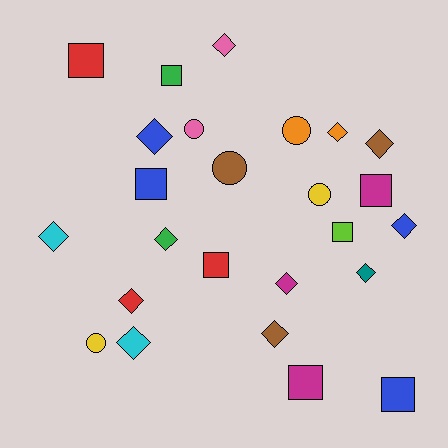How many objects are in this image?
There are 25 objects.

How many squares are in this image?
There are 8 squares.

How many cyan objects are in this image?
There are 2 cyan objects.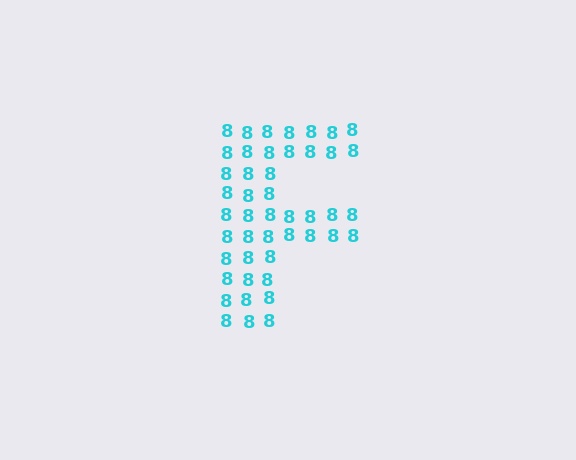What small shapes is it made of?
It is made of small digit 8's.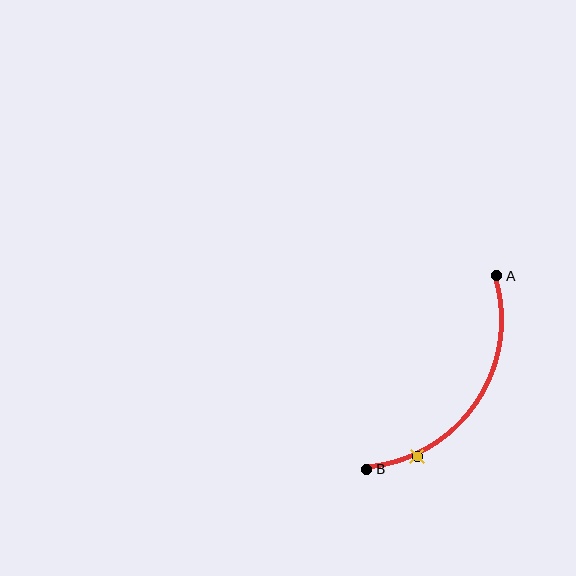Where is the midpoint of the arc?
The arc midpoint is the point on the curve farthest from the straight line joining A and B. It sits below and to the right of that line.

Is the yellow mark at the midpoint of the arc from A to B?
No. The yellow mark lies on the arc but is closer to endpoint B. The arc midpoint would be at the point on the curve equidistant along the arc from both A and B.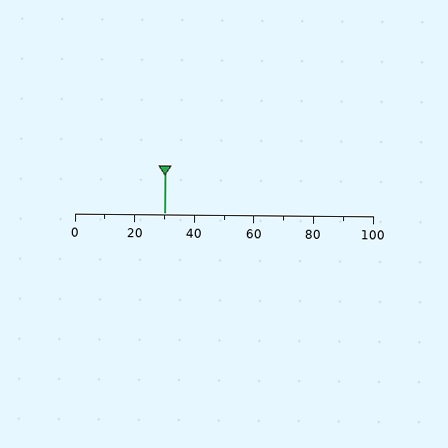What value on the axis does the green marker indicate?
The marker indicates approximately 30.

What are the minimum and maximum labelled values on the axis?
The axis runs from 0 to 100.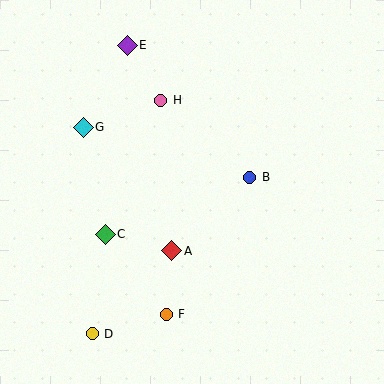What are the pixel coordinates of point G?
Point G is at (83, 127).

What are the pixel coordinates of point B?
Point B is at (250, 177).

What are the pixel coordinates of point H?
Point H is at (161, 100).